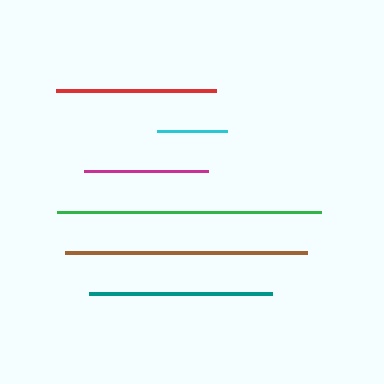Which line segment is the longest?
The green line is the longest at approximately 264 pixels.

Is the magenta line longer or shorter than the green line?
The green line is longer than the magenta line.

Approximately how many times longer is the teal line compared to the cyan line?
The teal line is approximately 2.6 times the length of the cyan line.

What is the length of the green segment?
The green segment is approximately 264 pixels long.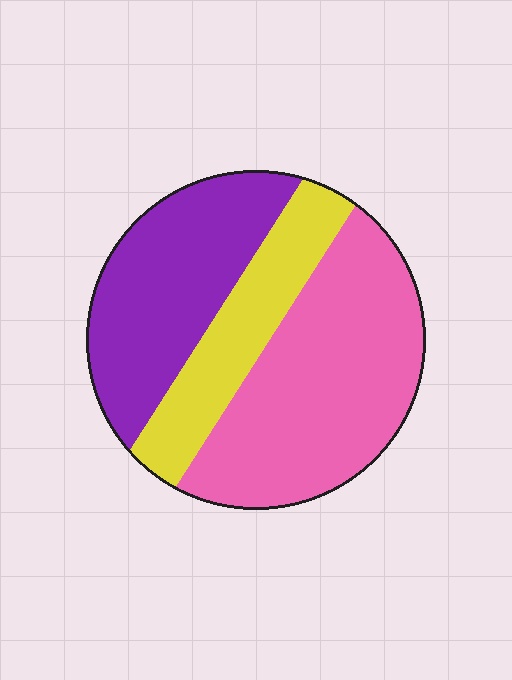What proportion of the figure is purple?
Purple covers 33% of the figure.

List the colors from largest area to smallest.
From largest to smallest: pink, purple, yellow.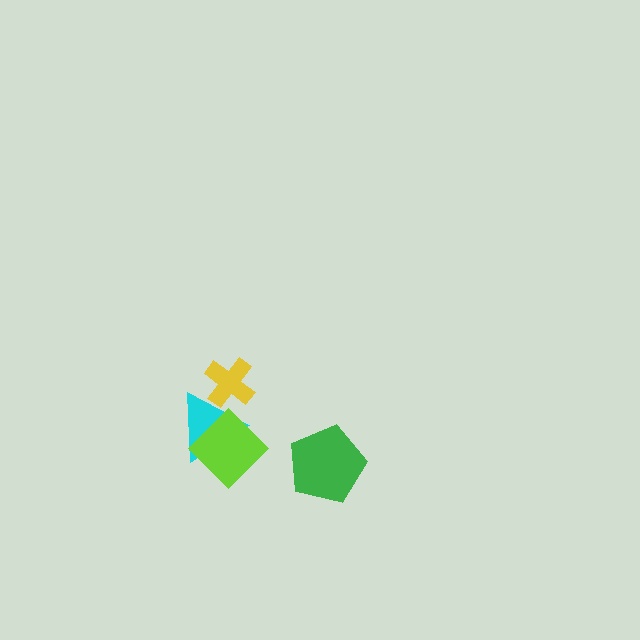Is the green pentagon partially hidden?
No, no other shape covers it.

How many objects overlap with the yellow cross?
1 object overlaps with the yellow cross.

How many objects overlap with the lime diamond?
1 object overlaps with the lime diamond.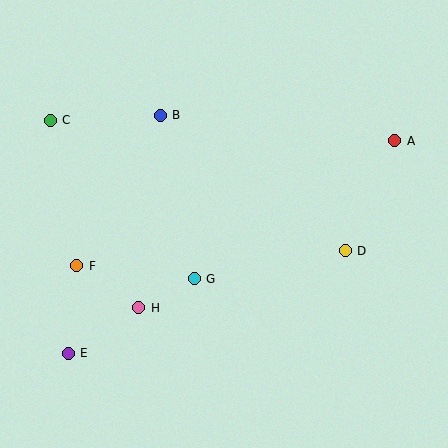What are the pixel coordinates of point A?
Point A is at (395, 141).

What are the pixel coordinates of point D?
Point D is at (345, 251).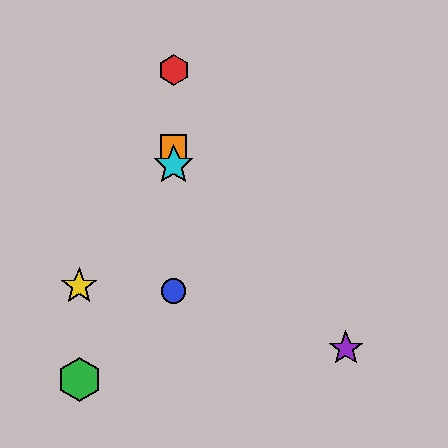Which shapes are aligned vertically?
The red hexagon, the blue circle, the orange square, the cyan star are aligned vertically.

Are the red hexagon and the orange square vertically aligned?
Yes, both are at x≈174.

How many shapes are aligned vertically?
4 shapes (the red hexagon, the blue circle, the orange square, the cyan star) are aligned vertically.